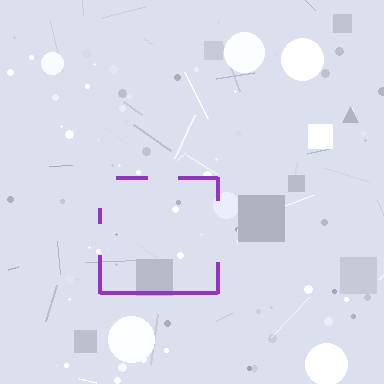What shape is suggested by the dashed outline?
The dashed outline suggests a square.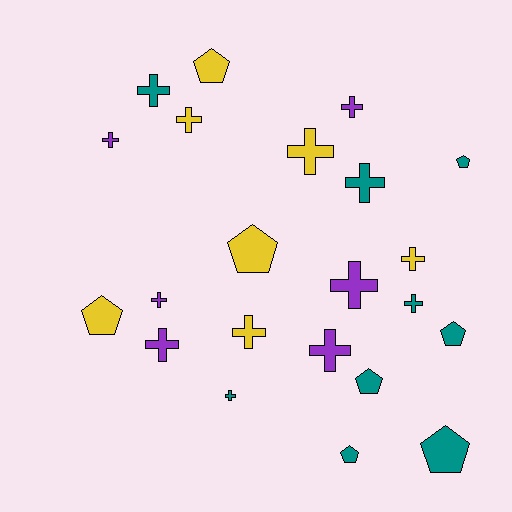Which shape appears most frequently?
Cross, with 14 objects.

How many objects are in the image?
There are 22 objects.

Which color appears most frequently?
Teal, with 9 objects.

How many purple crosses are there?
There are 6 purple crosses.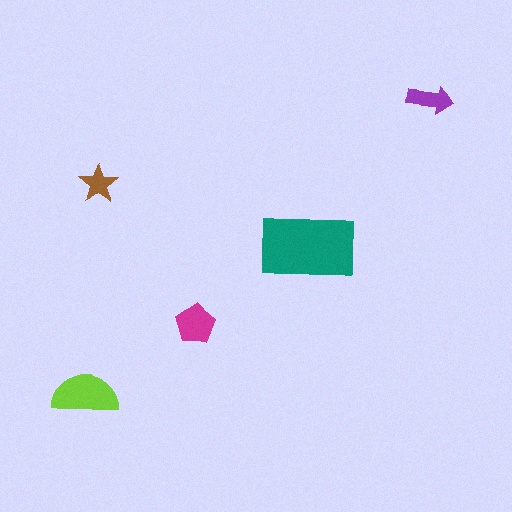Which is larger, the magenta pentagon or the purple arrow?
The magenta pentagon.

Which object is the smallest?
The brown star.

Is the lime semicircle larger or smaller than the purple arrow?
Larger.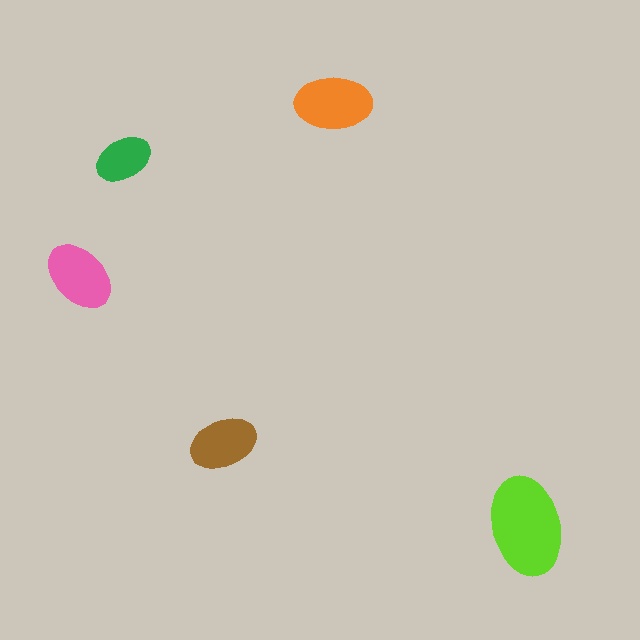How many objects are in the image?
There are 5 objects in the image.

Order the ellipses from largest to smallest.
the lime one, the orange one, the pink one, the brown one, the green one.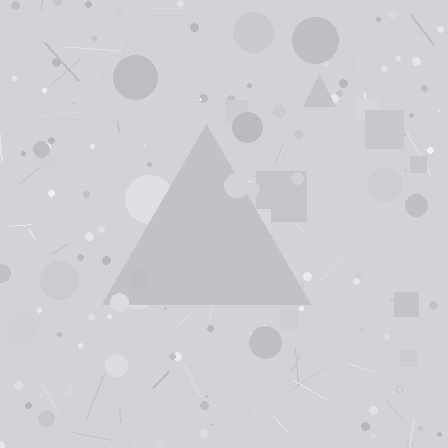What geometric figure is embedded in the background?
A triangle is embedded in the background.